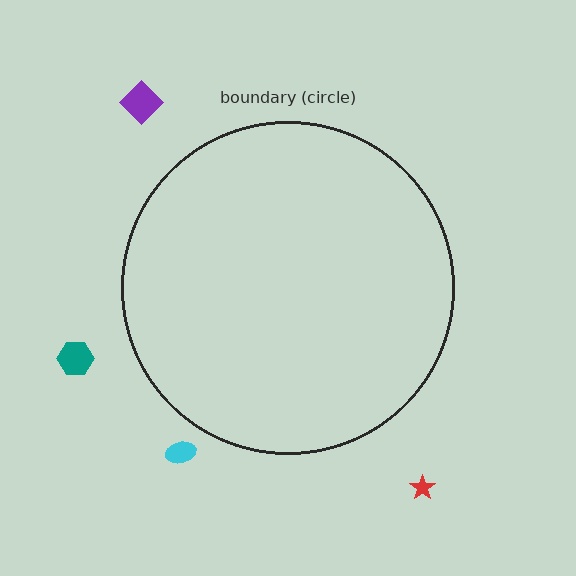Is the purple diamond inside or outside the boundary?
Outside.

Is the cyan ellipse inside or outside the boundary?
Outside.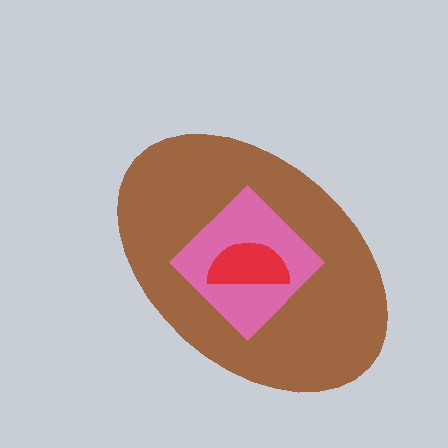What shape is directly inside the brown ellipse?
The pink diamond.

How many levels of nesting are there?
3.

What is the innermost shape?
The red semicircle.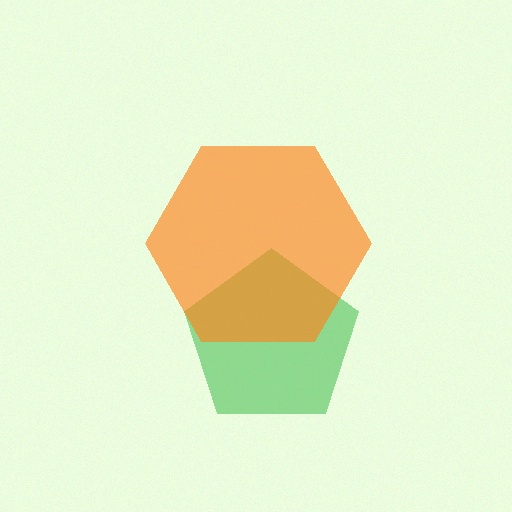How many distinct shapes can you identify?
There are 2 distinct shapes: a green pentagon, an orange hexagon.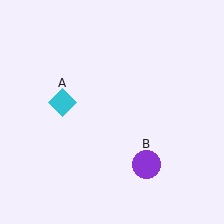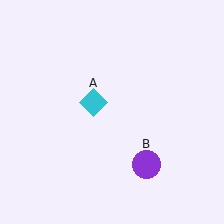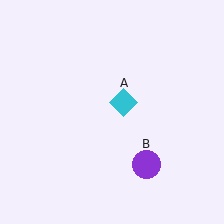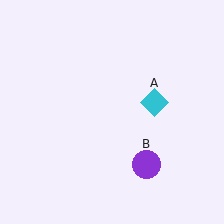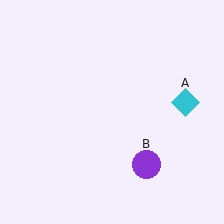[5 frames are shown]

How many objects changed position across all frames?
1 object changed position: cyan diamond (object A).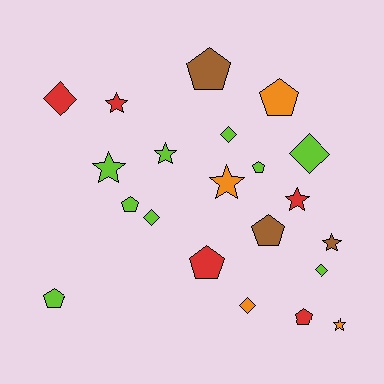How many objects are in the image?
There are 21 objects.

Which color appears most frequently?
Lime, with 9 objects.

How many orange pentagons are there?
There is 1 orange pentagon.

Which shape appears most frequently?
Pentagon, with 8 objects.